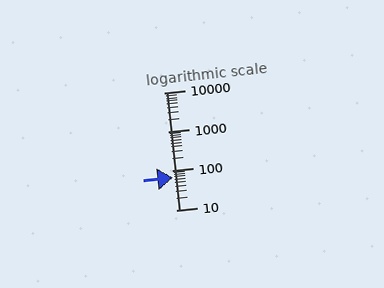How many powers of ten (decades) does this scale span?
The scale spans 3 decades, from 10 to 10000.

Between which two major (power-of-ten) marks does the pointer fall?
The pointer is between 10 and 100.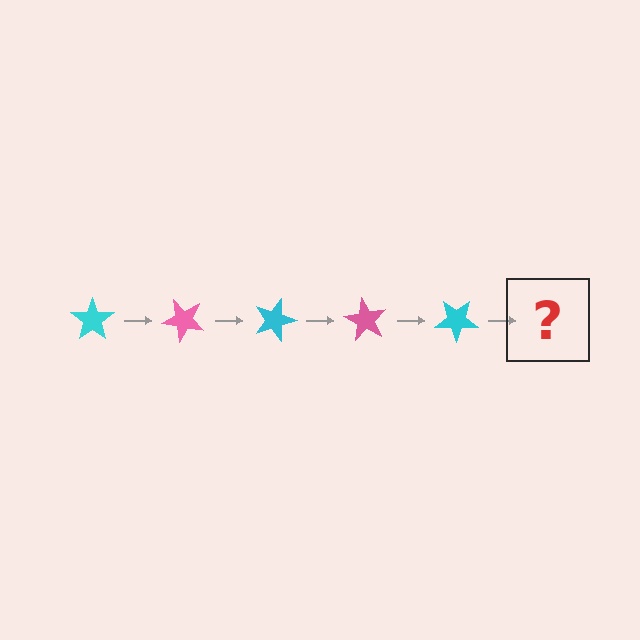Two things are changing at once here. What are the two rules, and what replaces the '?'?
The two rules are that it rotates 45 degrees each step and the color cycles through cyan and pink. The '?' should be a pink star, rotated 225 degrees from the start.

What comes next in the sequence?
The next element should be a pink star, rotated 225 degrees from the start.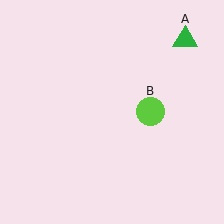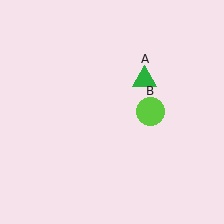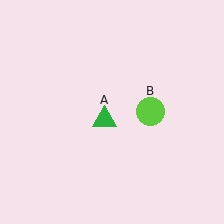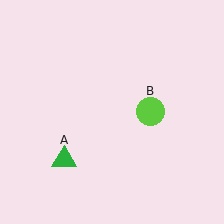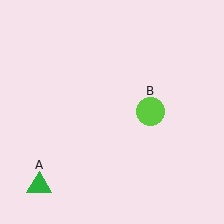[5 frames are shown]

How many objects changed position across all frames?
1 object changed position: green triangle (object A).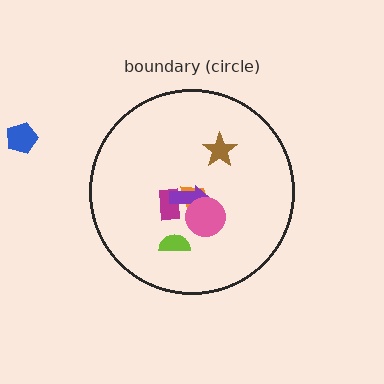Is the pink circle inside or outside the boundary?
Inside.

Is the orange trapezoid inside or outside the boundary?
Inside.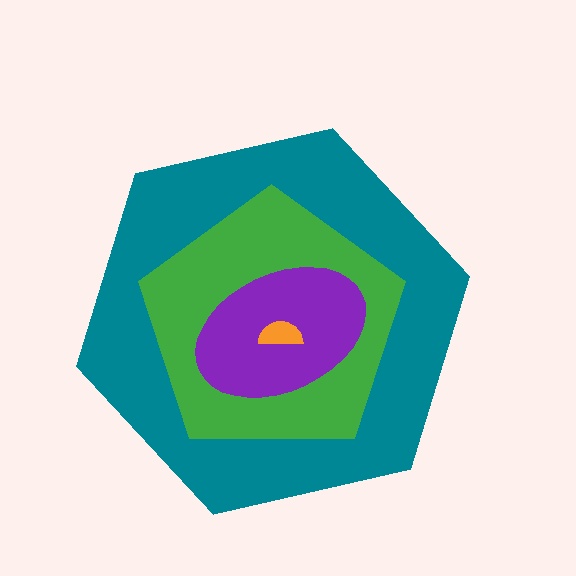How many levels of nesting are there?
4.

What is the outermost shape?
The teal hexagon.